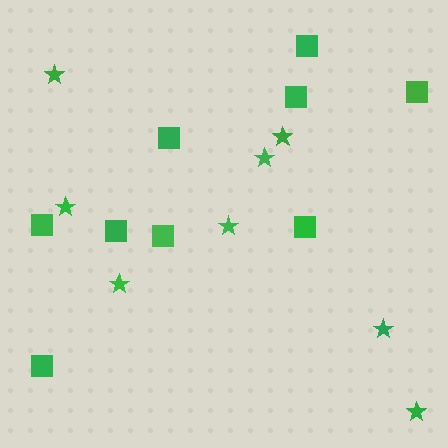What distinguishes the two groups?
There are 2 groups: one group of stars (8) and one group of squares (9).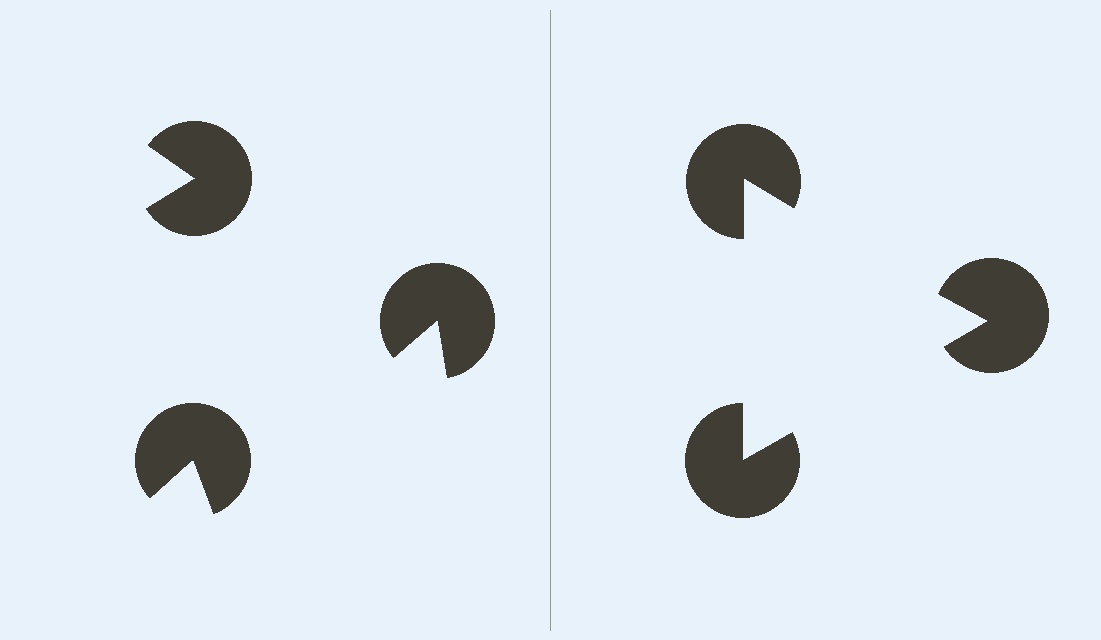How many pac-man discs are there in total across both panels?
6 — 3 on each side.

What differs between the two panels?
The pac-man discs are positioned identically on both sides; only the wedge orientations differ. On the right they align to a triangle; on the left they are misaligned.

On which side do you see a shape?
An illusory triangle appears on the right side. On the left side the wedge cuts are rotated, so no coherent shape forms.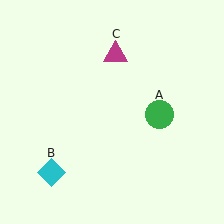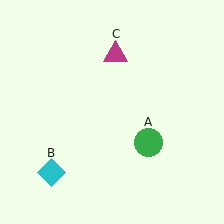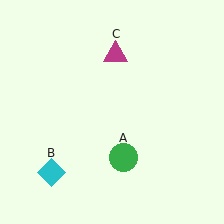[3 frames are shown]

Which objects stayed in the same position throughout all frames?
Cyan diamond (object B) and magenta triangle (object C) remained stationary.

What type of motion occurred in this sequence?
The green circle (object A) rotated clockwise around the center of the scene.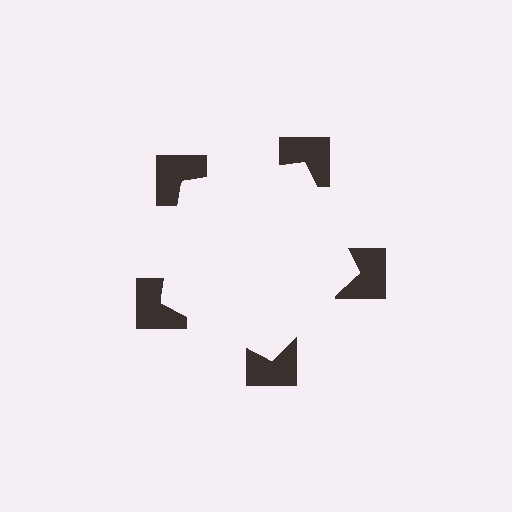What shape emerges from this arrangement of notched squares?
An illusory pentagon — its edges are inferred from the aligned wedge cuts in the notched squares, not physically drawn.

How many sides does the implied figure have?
5 sides.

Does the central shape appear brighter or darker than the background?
It typically appears slightly brighter than the background, even though no actual brightness change is drawn.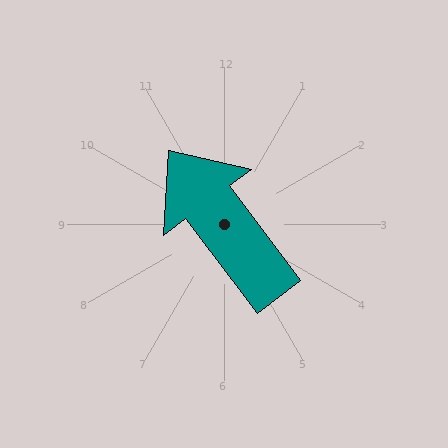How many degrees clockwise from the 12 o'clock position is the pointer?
Approximately 323 degrees.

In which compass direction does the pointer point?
Northwest.